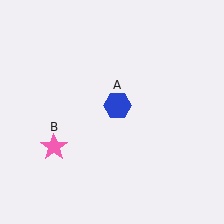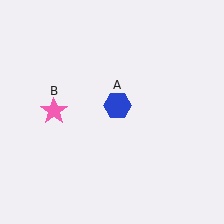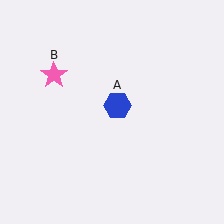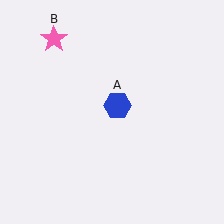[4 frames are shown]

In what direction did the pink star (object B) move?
The pink star (object B) moved up.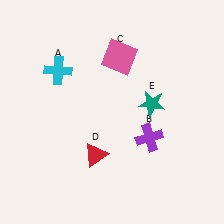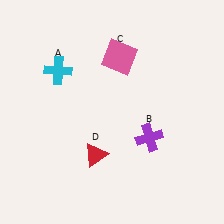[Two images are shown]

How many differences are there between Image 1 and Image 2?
There is 1 difference between the two images.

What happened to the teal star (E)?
The teal star (E) was removed in Image 2. It was in the top-right area of Image 1.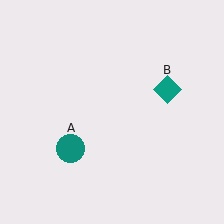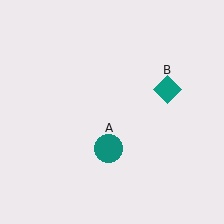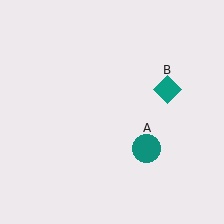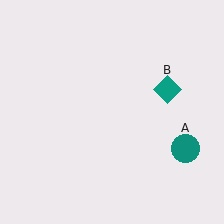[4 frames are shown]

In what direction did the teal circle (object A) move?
The teal circle (object A) moved right.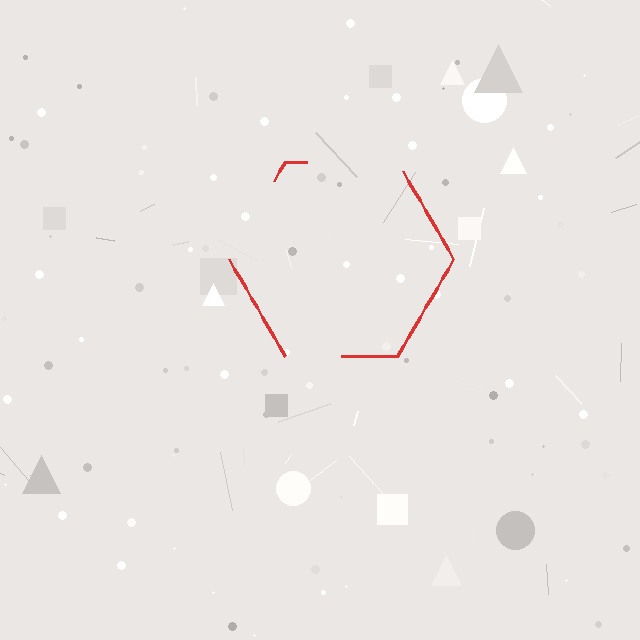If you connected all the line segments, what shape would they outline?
They would outline a hexagon.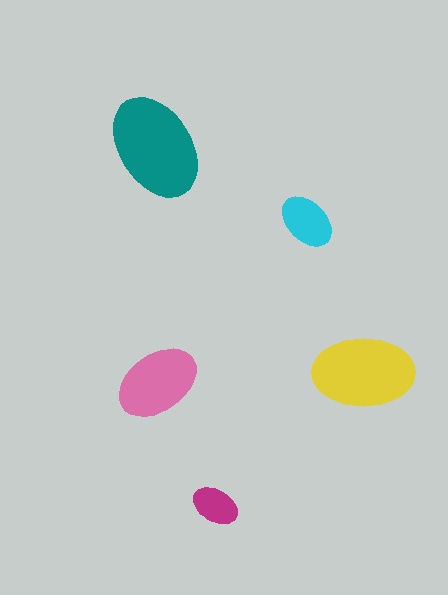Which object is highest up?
The teal ellipse is topmost.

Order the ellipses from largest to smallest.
the teal one, the yellow one, the pink one, the cyan one, the magenta one.